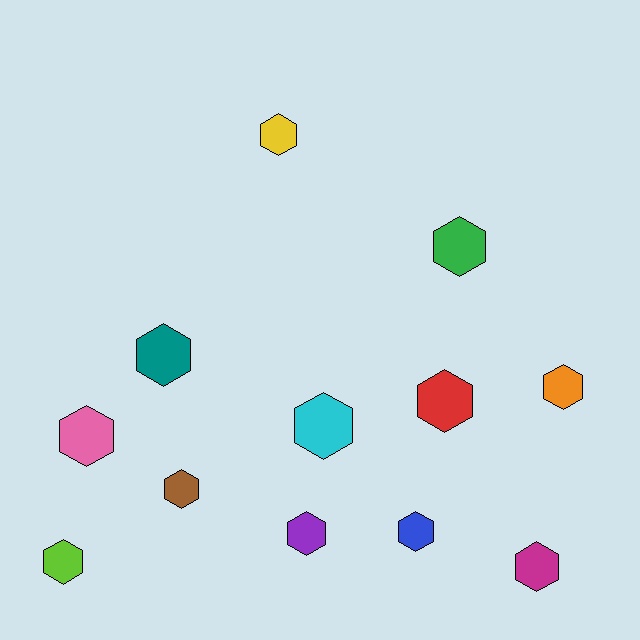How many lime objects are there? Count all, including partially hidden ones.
There is 1 lime object.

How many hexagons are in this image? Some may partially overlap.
There are 12 hexagons.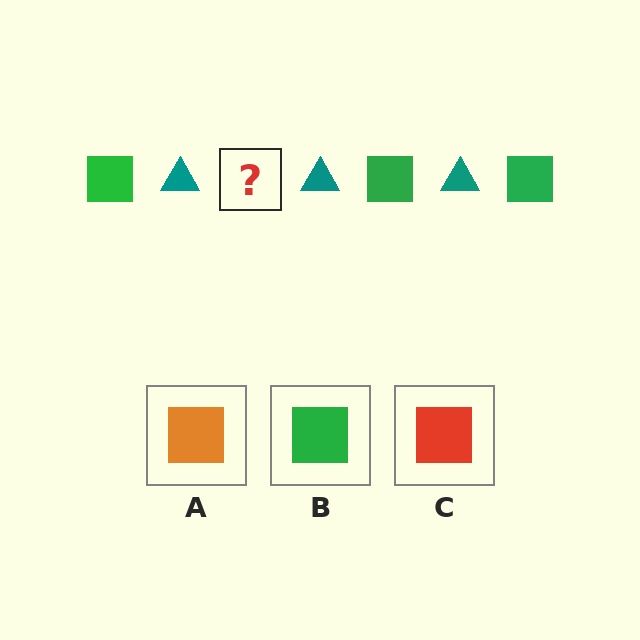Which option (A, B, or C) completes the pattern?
B.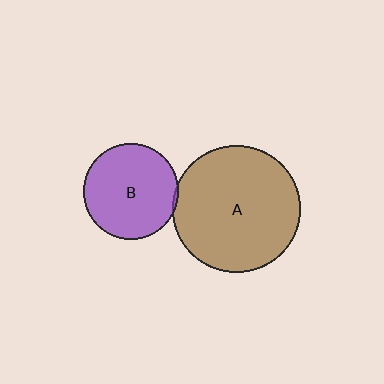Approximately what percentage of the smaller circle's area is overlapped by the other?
Approximately 5%.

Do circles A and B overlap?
Yes.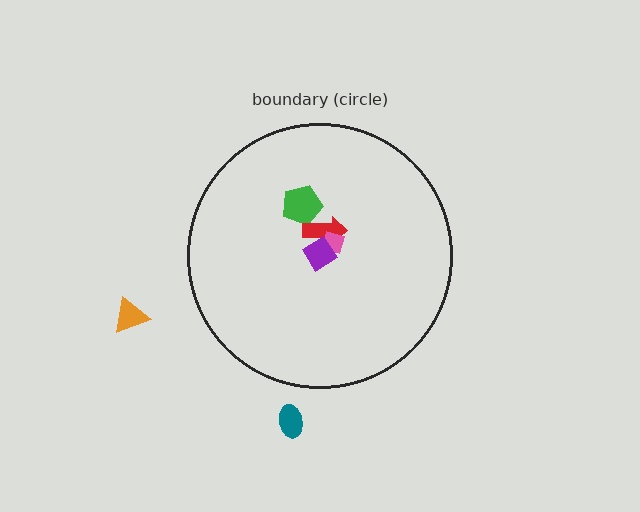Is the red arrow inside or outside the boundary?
Inside.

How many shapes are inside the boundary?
4 inside, 2 outside.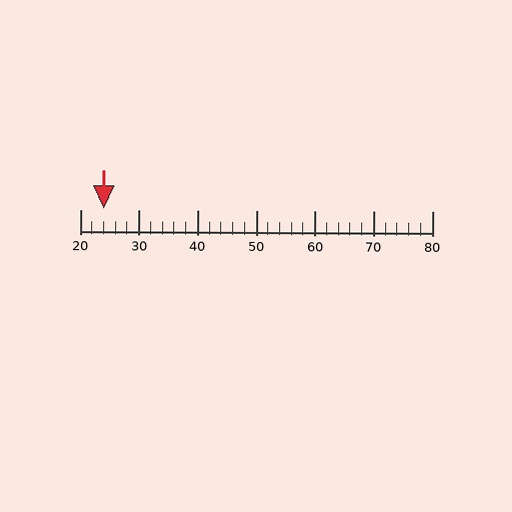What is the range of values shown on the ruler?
The ruler shows values from 20 to 80.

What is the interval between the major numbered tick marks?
The major tick marks are spaced 10 units apart.